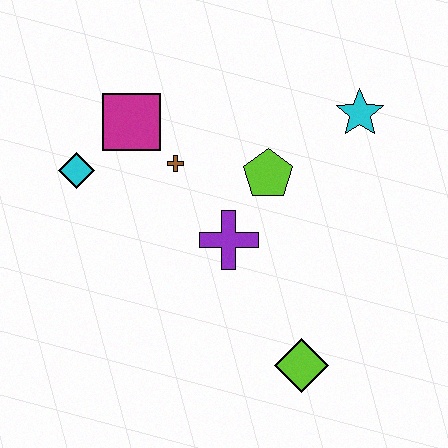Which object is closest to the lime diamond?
The purple cross is closest to the lime diamond.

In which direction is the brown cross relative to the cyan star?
The brown cross is to the left of the cyan star.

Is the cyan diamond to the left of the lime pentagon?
Yes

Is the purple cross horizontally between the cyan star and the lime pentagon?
No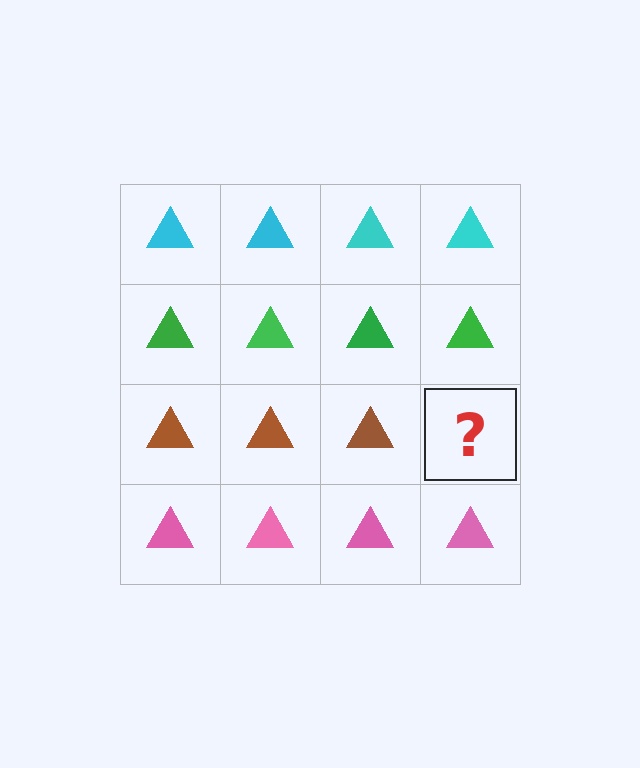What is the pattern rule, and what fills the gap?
The rule is that each row has a consistent color. The gap should be filled with a brown triangle.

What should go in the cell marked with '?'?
The missing cell should contain a brown triangle.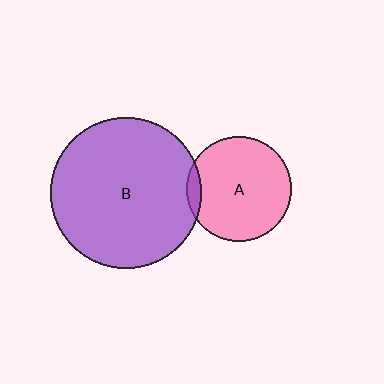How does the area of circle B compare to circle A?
Approximately 2.1 times.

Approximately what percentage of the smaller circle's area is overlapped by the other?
Approximately 5%.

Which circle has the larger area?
Circle B (purple).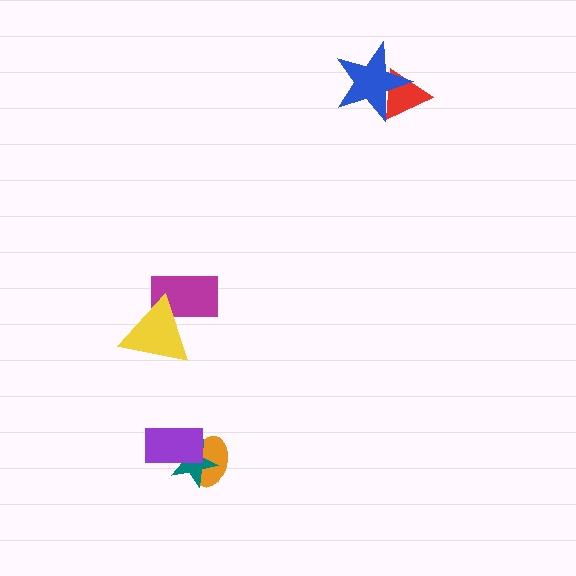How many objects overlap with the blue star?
1 object overlaps with the blue star.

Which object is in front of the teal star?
The purple rectangle is in front of the teal star.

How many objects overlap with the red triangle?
1 object overlaps with the red triangle.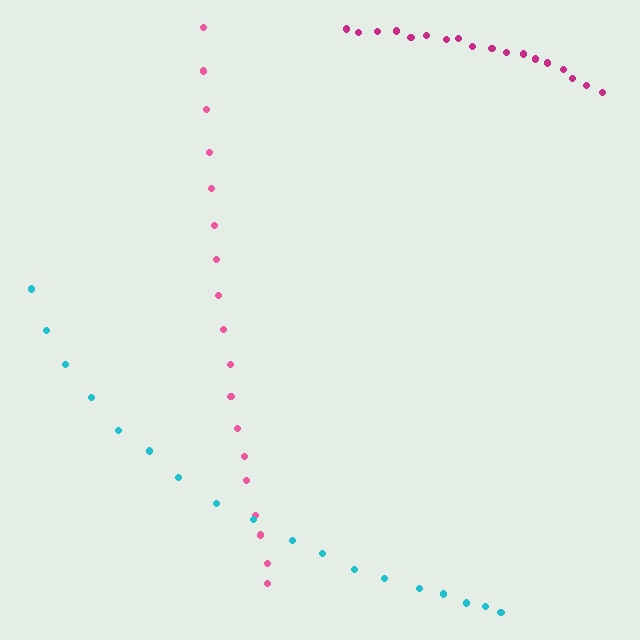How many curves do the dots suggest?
There are 3 distinct paths.